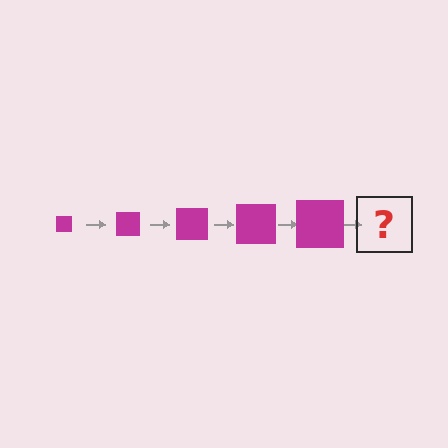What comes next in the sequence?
The next element should be a magenta square, larger than the previous one.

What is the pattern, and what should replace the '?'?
The pattern is that the square gets progressively larger each step. The '?' should be a magenta square, larger than the previous one.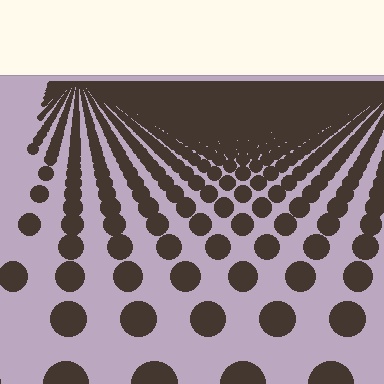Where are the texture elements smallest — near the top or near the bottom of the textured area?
Near the top.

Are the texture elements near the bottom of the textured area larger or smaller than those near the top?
Larger. Near the bottom, elements are closer to the viewer and appear at a bigger on-screen size.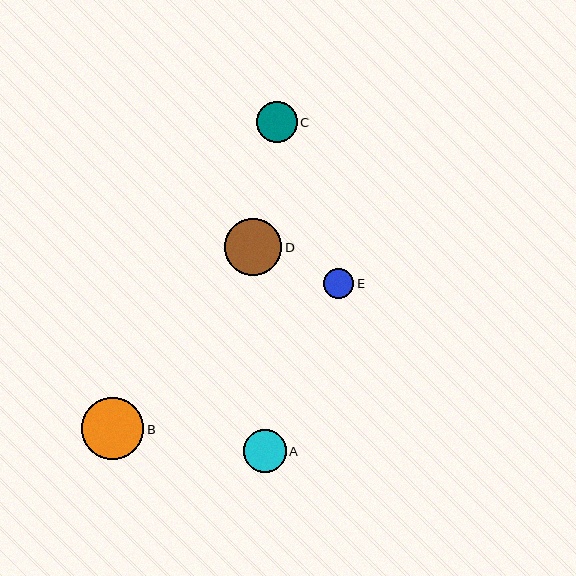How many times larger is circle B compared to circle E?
Circle B is approximately 2.1 times the size of circle E.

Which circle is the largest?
Circle B is the largest with a size of approximately 62 pixels.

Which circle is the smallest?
Circle E is the smallest with a size of approximately 30 pixels.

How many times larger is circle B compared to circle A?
Circle B is approximately 1.4 times the size of circle A.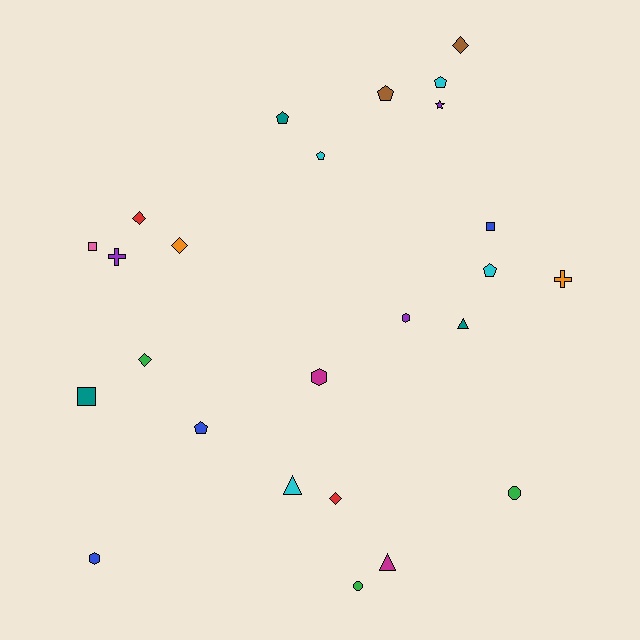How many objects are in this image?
There are 25 objects.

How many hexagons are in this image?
There are 3 hexagons.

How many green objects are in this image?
There are 3 green objects.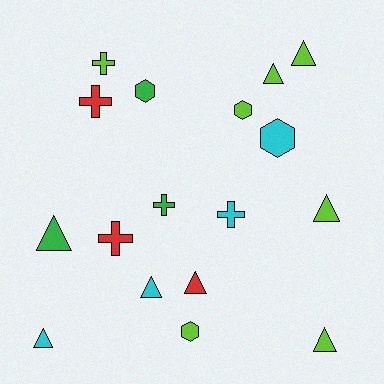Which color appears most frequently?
Lime, with 7 objects.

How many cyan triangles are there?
There are 2 cyan triangles.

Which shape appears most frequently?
Triangle, with 8 objects.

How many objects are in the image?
There are 17 objects.